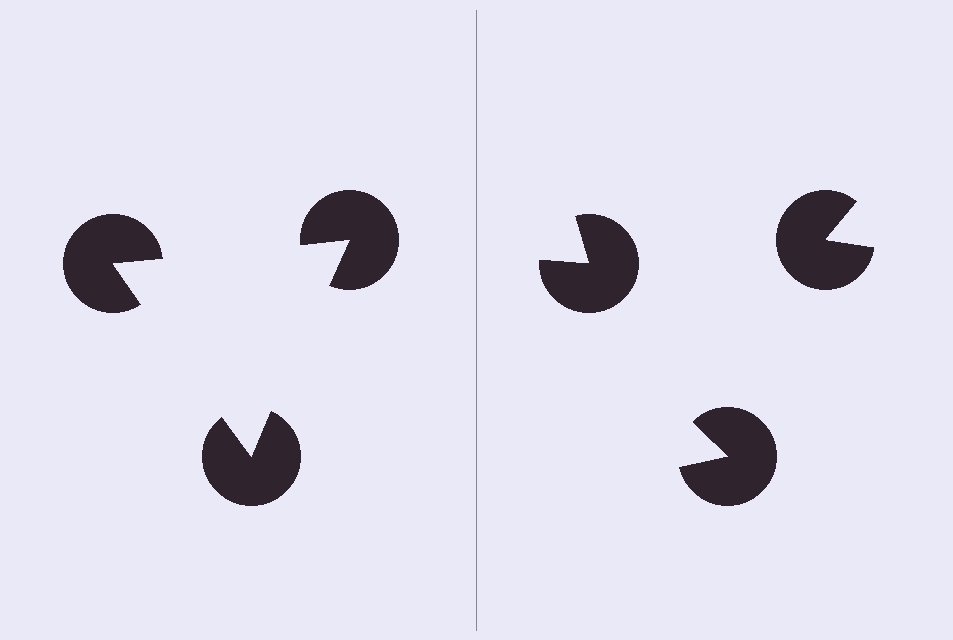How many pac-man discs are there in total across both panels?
6 — 3 on each side.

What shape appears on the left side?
An illusory triangle.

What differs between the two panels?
The pac-man discs are positioned identically on both sides; only the wedge orientations differ. On the left they align to a triangle; on the right they are misaligned.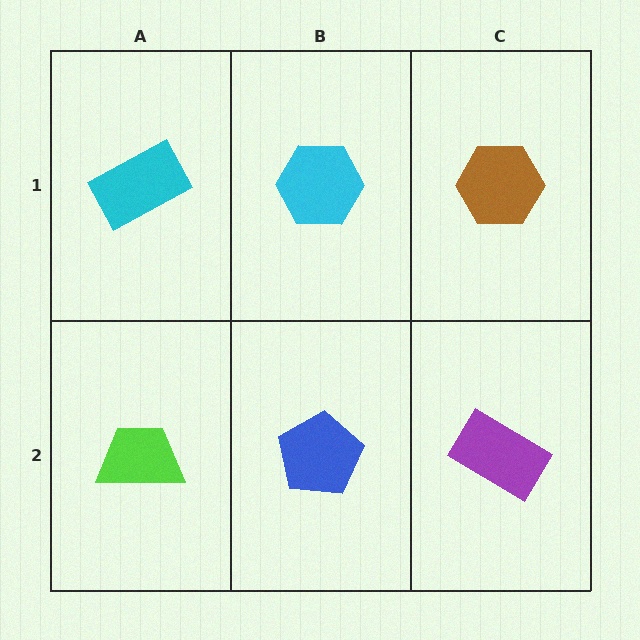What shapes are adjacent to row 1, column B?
A blue pentagon (row 2, column B), a cyan rectangle (row 1, column A), a brown hexagon (row 1, column C).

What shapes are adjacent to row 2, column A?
A cyan rectangle (row 1, column A), a blue pentagon (row 2, column B).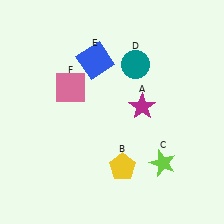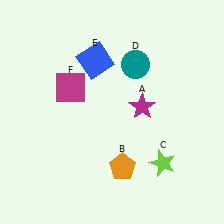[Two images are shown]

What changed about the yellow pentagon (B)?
In Image 1, B is yellow. In Image 2, it changed to orange.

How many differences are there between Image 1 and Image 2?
There are 2 differences between the two images.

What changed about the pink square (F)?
In Image 1, F is pink. In Image 2, it changed to magenta.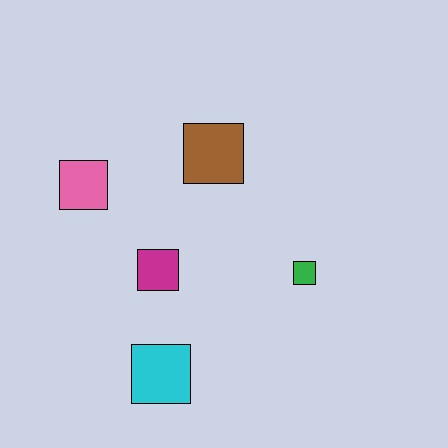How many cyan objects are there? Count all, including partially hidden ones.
There is 1 cyan object.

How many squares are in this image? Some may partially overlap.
There are 5 squares.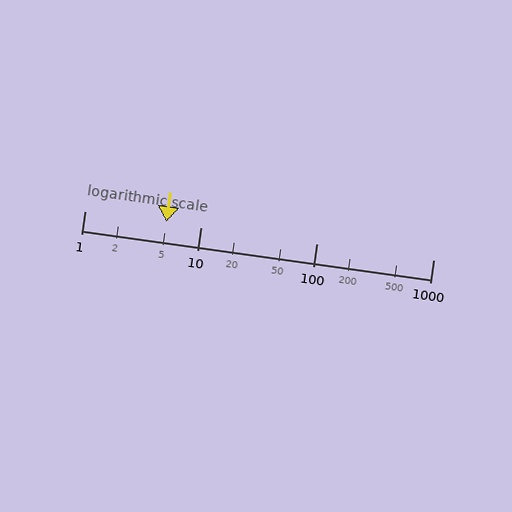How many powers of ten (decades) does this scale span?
The scale spans 3 decades, from 1 to 1000.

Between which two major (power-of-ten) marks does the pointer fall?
The pointer is between 1 and 10.